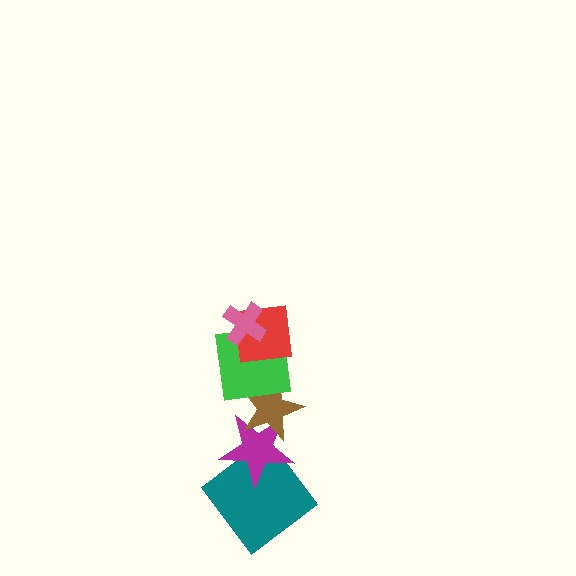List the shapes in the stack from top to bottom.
From top to bottom: the pink cross, the red square, the green square, the brown star, the magenta star, the teal diamond.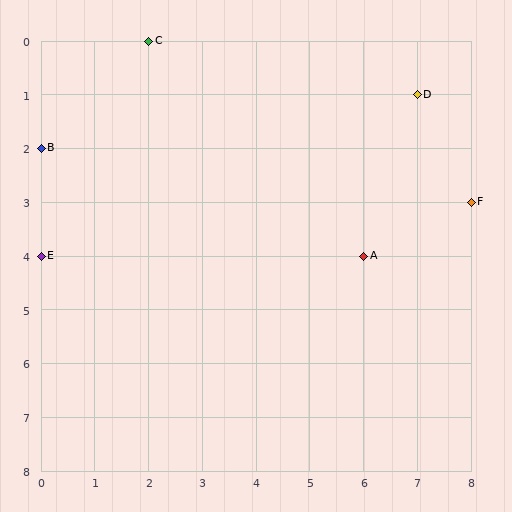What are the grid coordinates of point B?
Point B is at grid coordinates (0, 2).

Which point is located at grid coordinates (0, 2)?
Point B is at (0, 2).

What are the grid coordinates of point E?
Point E is at grid coordinates (0, 4).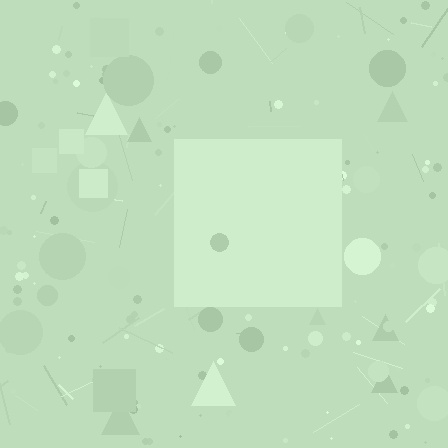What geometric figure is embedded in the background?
A square is embedded in the background.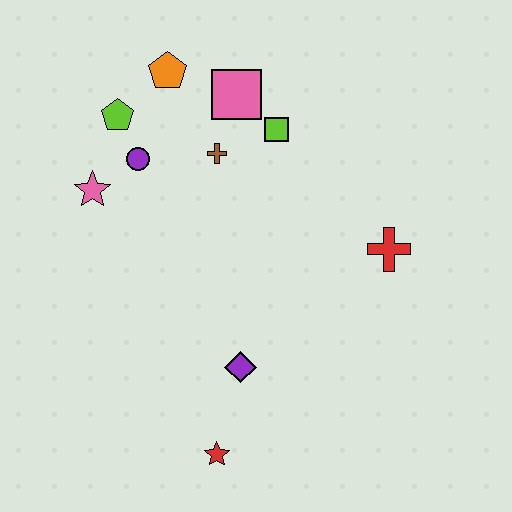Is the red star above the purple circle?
No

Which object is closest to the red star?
The purple diamond is closest to the red star.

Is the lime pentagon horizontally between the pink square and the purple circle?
No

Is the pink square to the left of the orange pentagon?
No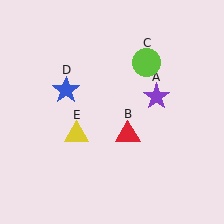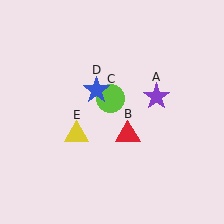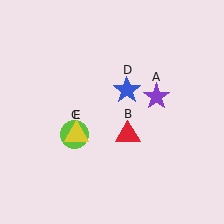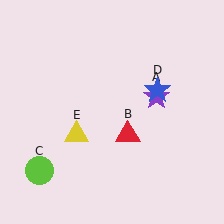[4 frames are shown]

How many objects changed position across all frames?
2 objects changed position: lime circle (object C), blue star (object D).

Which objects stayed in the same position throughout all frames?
Purple star (object A) and red triangle (object B) and yellow triangle (object E) remained stationary.